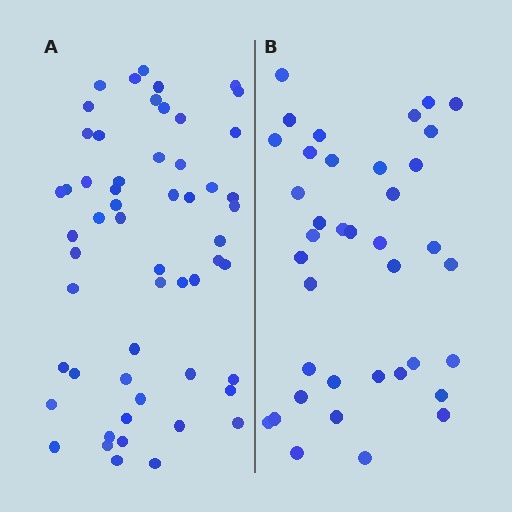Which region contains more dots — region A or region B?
Region A (the left region) has more dots.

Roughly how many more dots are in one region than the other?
Region A has approximately 20 more dots than region B.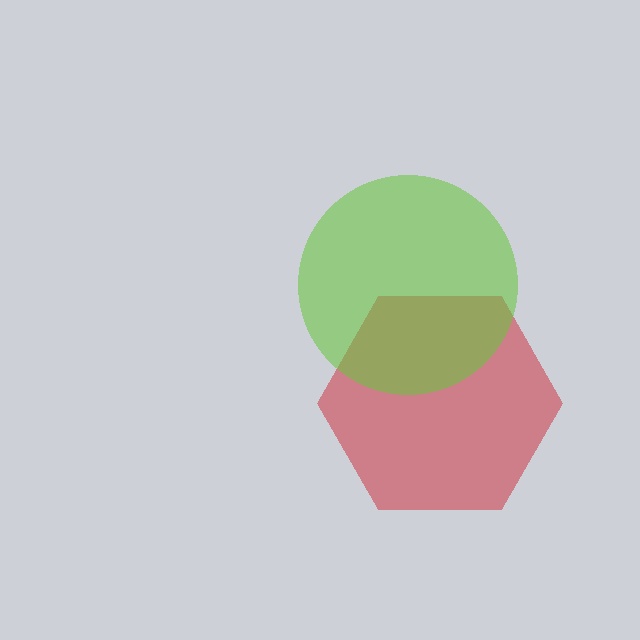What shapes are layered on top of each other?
The layered shapes are: a red hexagon, a lime circle.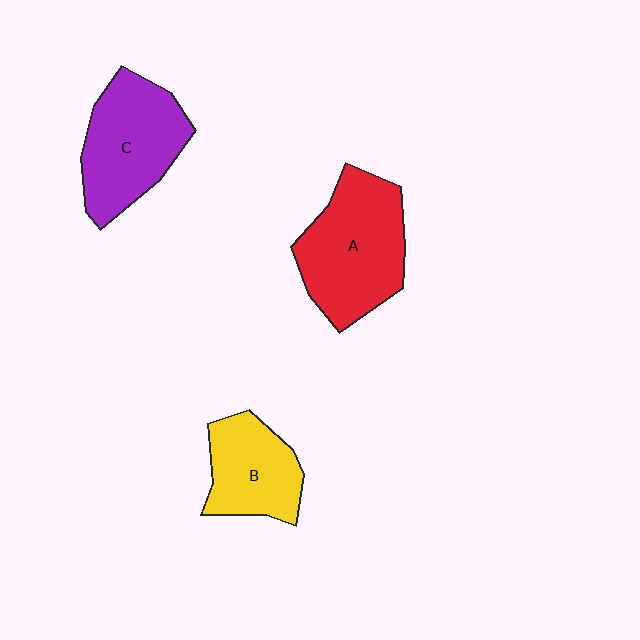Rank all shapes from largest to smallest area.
From largest to smallest: A (red), C (purple), B (yellow).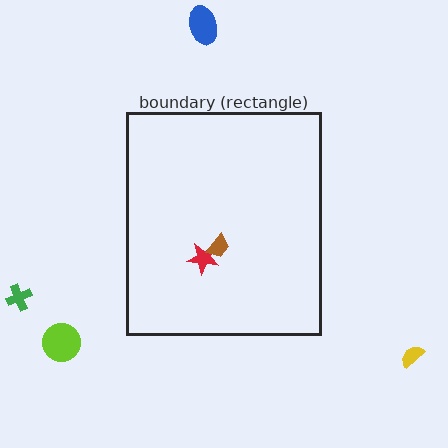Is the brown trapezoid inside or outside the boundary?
Inside.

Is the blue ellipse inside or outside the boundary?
Outside.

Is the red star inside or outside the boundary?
Inside.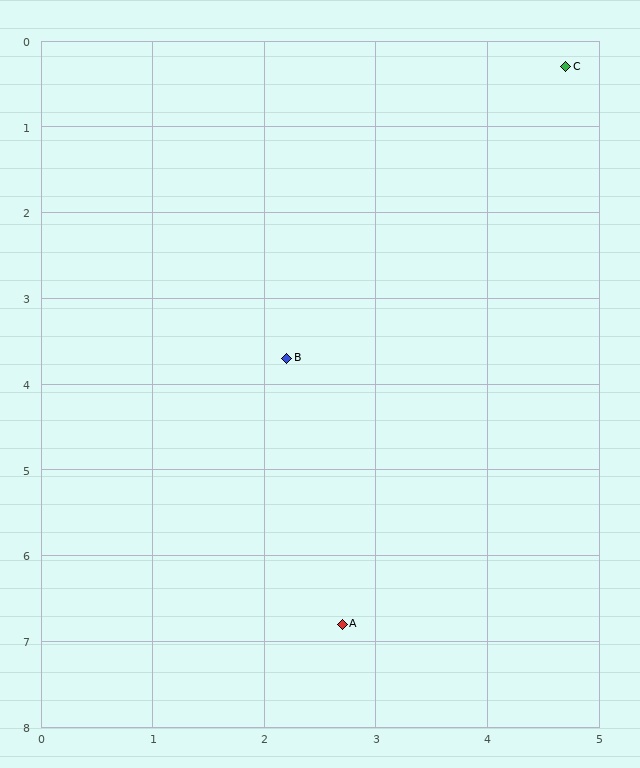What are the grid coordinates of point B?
Point B is at approximately (2.2, 3.7).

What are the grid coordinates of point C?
Point C is at approximately (4.7, 0.3).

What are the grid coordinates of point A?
Point A is at approximately (2.7, 6.8).